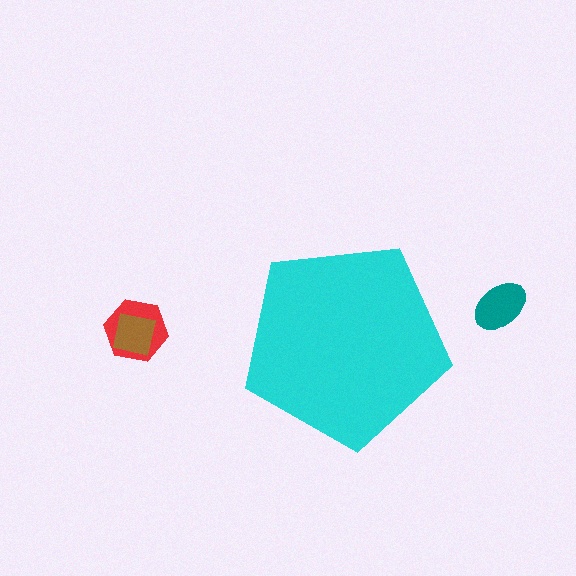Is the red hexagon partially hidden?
No, the red hexagon is fully visible.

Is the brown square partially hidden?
No, the brown square is fully visible.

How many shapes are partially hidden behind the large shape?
0 shapes are partially hidden.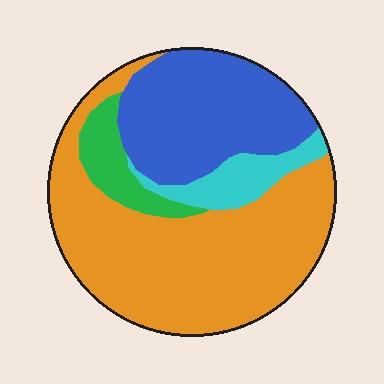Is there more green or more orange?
Orange.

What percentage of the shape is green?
Green covers 8% of the shape.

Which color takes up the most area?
Orange, at roughly 55%.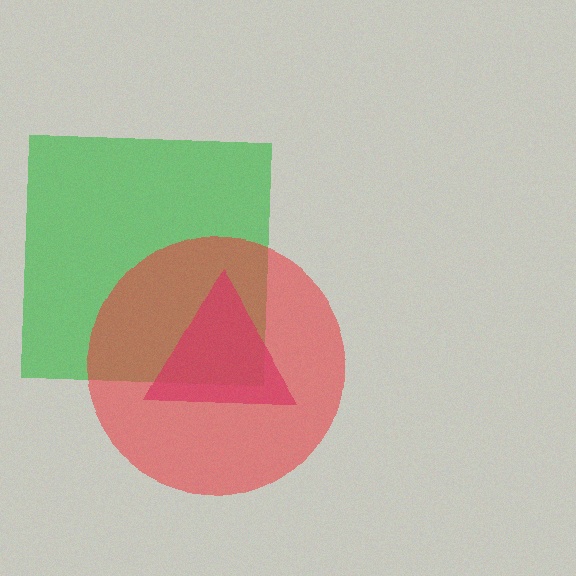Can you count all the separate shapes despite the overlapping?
Yes, there are 3 separate shapes.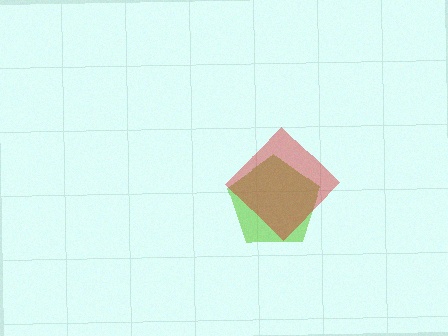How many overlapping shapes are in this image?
There are 2 overlapping shapes in the image.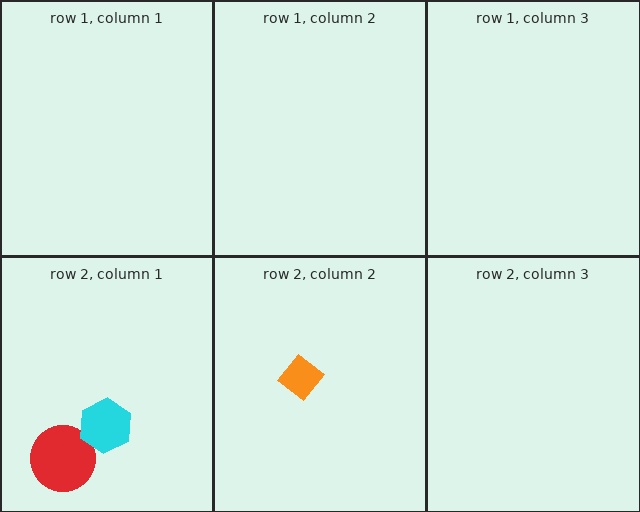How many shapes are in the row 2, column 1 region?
2.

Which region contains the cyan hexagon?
The row 2, column 1 region.